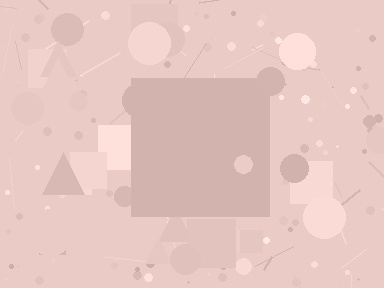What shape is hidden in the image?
A square is hidden in the image.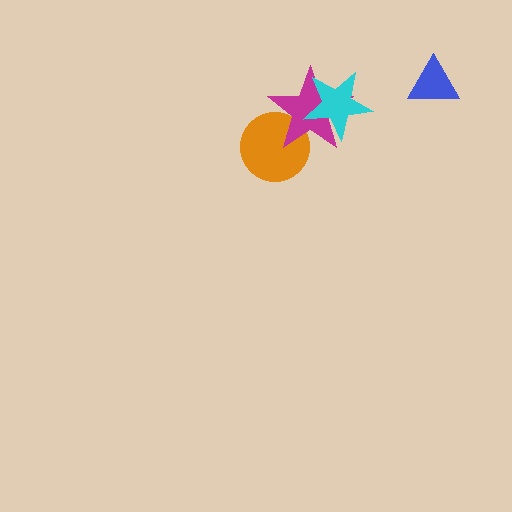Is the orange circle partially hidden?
Yes, it is partially covered by another shape.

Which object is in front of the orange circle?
The magenta star is in front of the orange circle.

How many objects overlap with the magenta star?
2 objects overlap with the magenta star.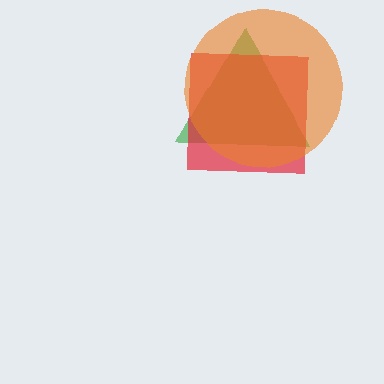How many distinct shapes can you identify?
There are 3 distinct shapes: a green triangle, a red square, an orange circle.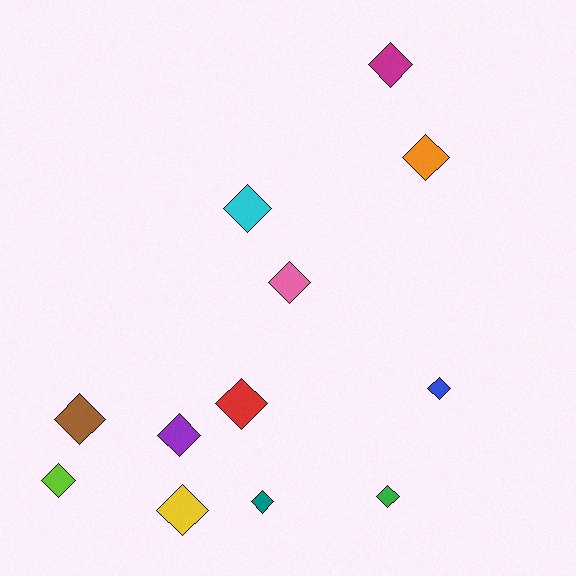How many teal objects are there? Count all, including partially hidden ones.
There is 1 teal object.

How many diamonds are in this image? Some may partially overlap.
There are 12 diamonds.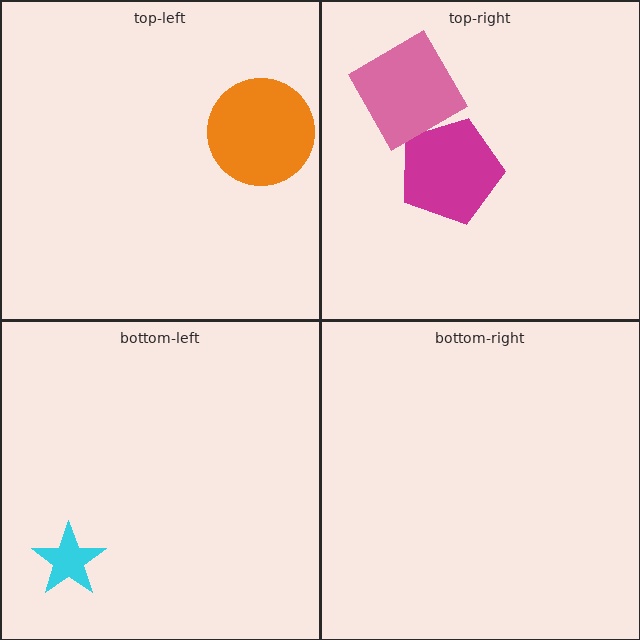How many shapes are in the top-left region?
1.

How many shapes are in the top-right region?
2.